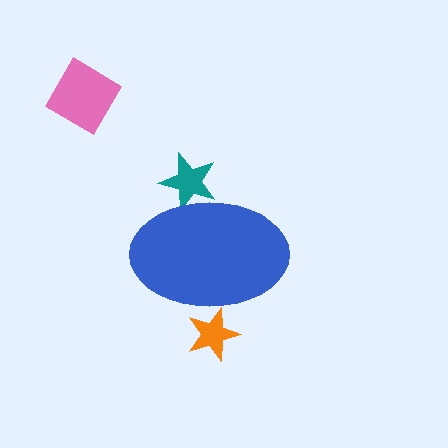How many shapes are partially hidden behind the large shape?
2 shapes are partially hidden.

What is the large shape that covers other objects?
A blue ellipse.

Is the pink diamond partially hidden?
No, the pink diamond is fully visible.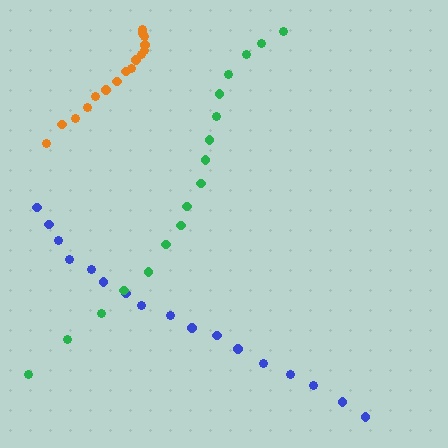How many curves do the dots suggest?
There are 3 distinct paths.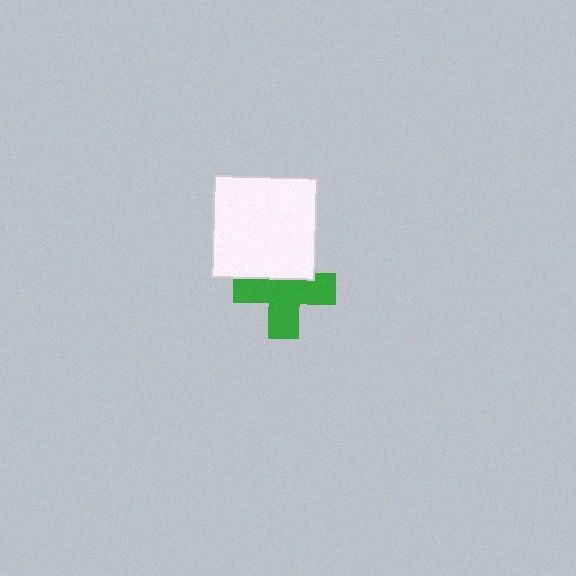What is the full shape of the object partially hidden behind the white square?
The partially hidden object is a green cross.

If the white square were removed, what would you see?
You would see the complete green cross.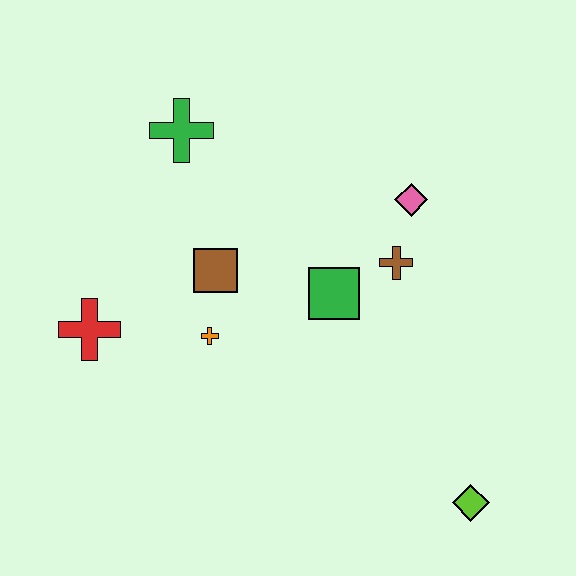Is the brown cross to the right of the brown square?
Yes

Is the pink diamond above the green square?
Yes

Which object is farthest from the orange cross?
The lime diamond is farthest from the orange cross.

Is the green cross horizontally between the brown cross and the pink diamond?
No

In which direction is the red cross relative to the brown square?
The red cross is to the left of the brown square.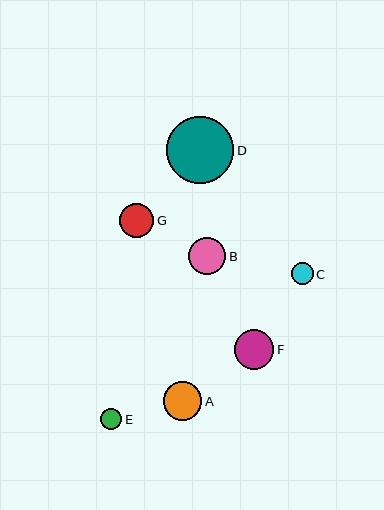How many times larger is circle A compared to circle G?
Circle A is approximately 1.1 times the size of circle G.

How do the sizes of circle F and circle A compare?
Circle F and circle A are approximately the same size.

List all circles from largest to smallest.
From largest to smallest: D, F, A, B, G, C, E.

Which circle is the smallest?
Circle E is the smallest with a size of approximately 21 pixels.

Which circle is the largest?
Circle D is the largest with a size of approximately 67 pixels.